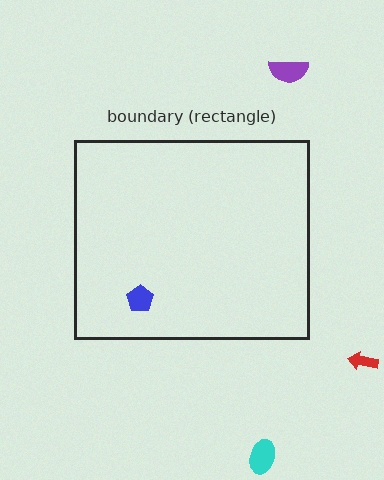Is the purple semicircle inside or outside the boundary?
Outside.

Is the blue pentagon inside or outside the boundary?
Inside.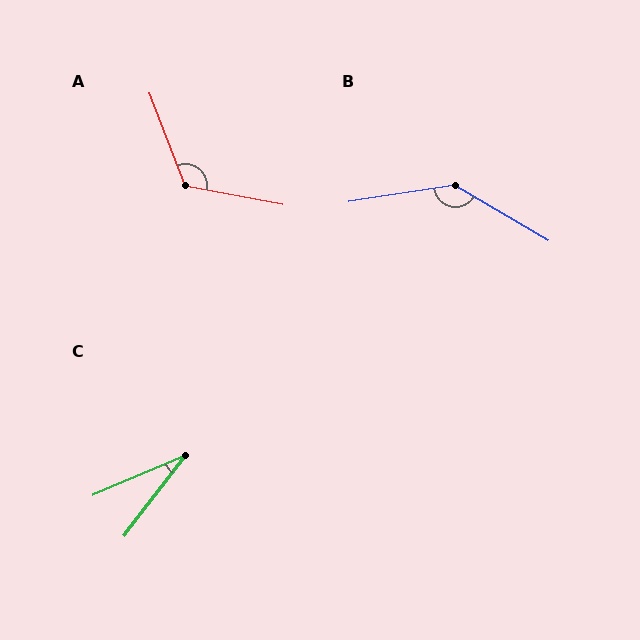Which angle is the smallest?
C, at approximately 29 degrees.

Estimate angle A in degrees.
Approximately 122 degrees.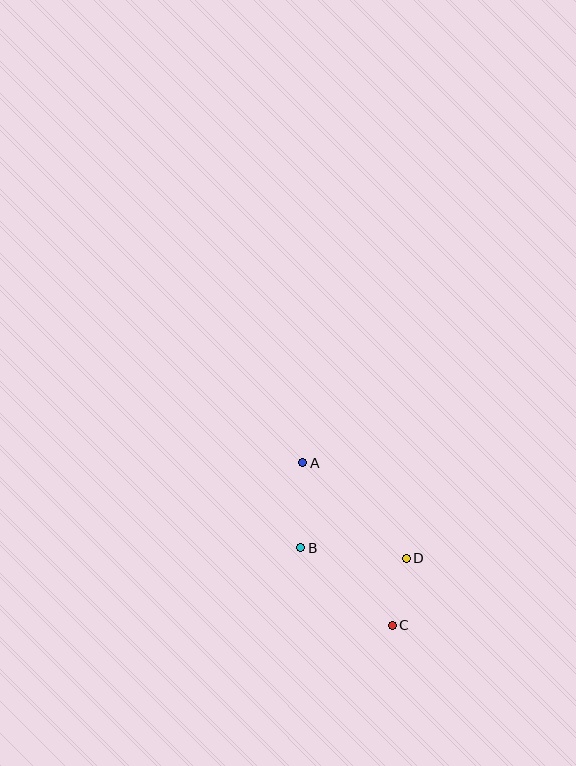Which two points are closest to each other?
Points C and D are closest to each other.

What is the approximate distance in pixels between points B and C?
The distance between B and C is approximately 120 pixels.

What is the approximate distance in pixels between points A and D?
The distance between A and D is approximately 141 pixels.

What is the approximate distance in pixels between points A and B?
The distance between A and B is approximately 85 pixels.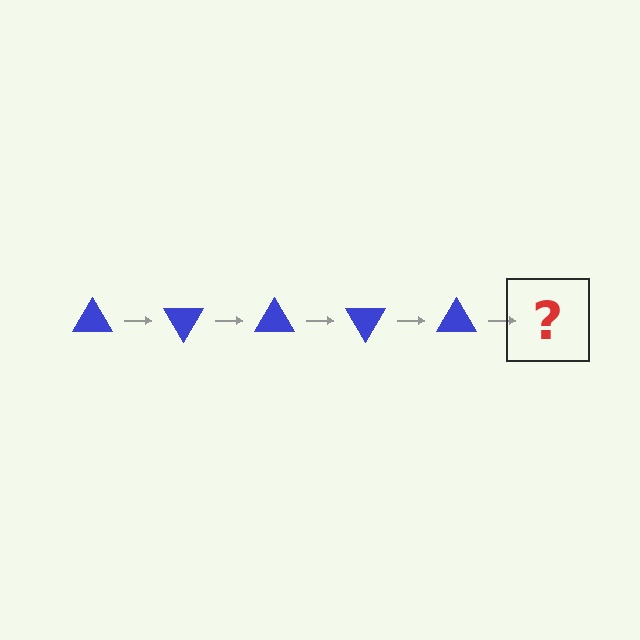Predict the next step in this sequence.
The next step is a blue triangle rotated 300 degrees.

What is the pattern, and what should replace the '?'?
The pattern is that the triangle rotates 60 degrees each step. The '?' should be a blue triangle rotated 300 degrees.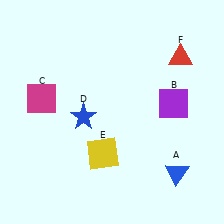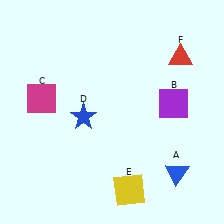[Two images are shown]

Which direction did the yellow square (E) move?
The yellow square (E) moved down.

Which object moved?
The yellow square (E) moved down.